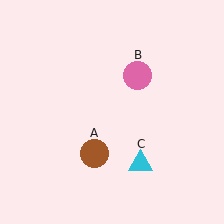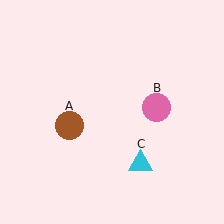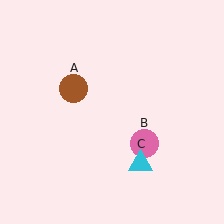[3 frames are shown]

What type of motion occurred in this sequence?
The brown circle (object A), pink circle (object B) rotated clockwise around the center of the scene.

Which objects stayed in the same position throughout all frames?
Cyan triangle (object C) remained stationary.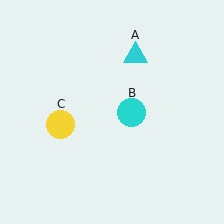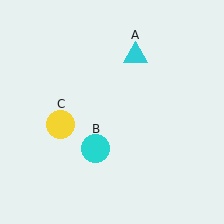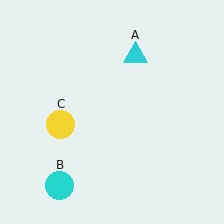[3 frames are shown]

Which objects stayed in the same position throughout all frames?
Cyan triangle (object A) and yellow circle (object C) remained stationary.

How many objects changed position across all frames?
1 object changed position: cyan circle (object B).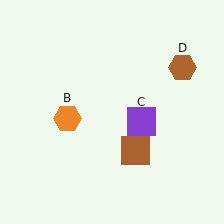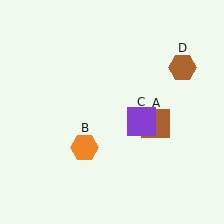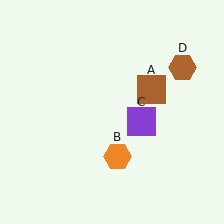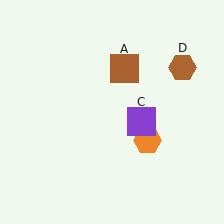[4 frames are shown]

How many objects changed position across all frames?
2 objects changed position: brown square (object A), orange hexagon (object B).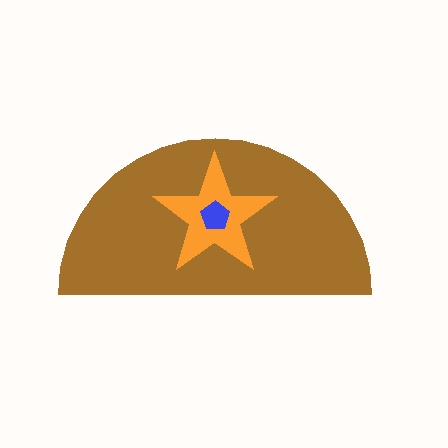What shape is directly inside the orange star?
The blue pentagon.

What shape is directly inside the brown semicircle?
The orange star.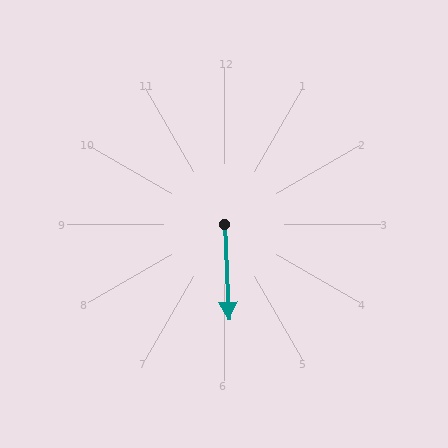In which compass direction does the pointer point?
South.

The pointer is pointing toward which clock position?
Roughly 6 o'clock.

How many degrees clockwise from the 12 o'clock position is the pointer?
Approximately 177 degrees.